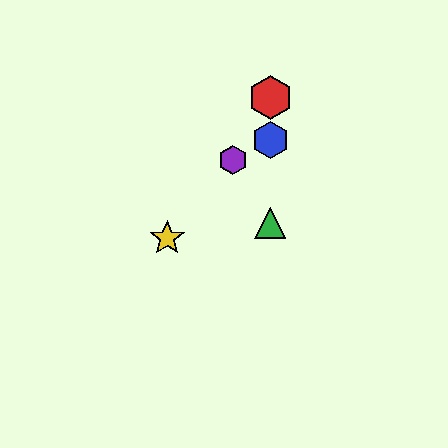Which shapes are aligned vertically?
The red hexagon, the blue hexagon, the green triangle are aligned vertically.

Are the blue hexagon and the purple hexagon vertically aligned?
No, the blue hexagon is at x≈270 and the purple hexagon is at x≈233.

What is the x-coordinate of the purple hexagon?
The purple hexagon is at x≈233.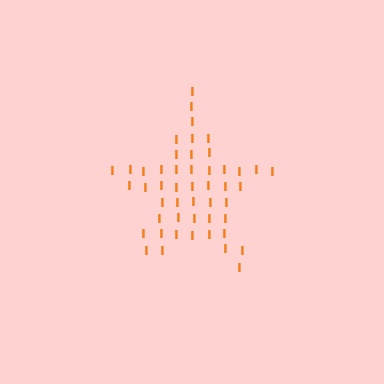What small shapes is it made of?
It is made of small letter I's.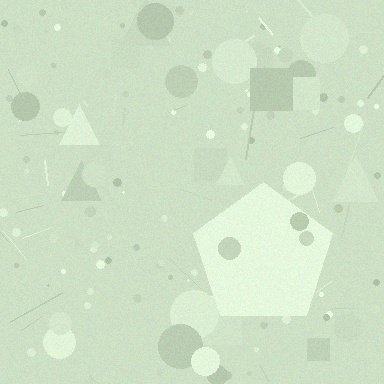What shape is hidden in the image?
A pentagon is hidden in the image.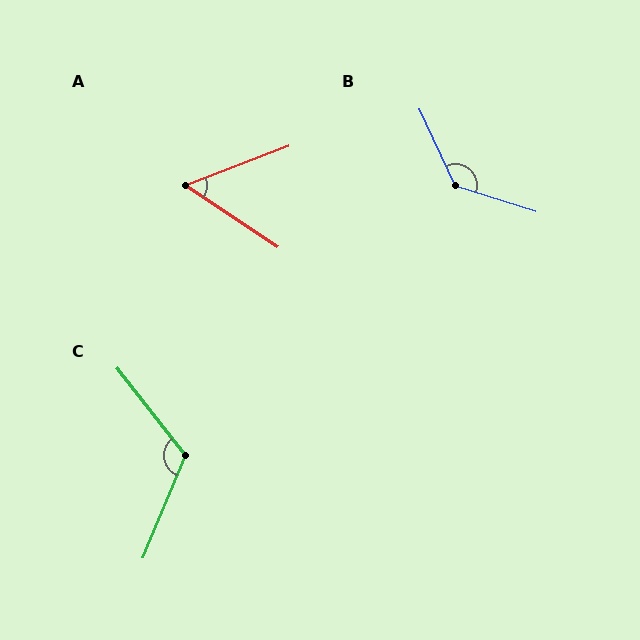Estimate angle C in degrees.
Approximately 119 degrees.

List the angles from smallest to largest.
A (55°), C (119°), B (132°).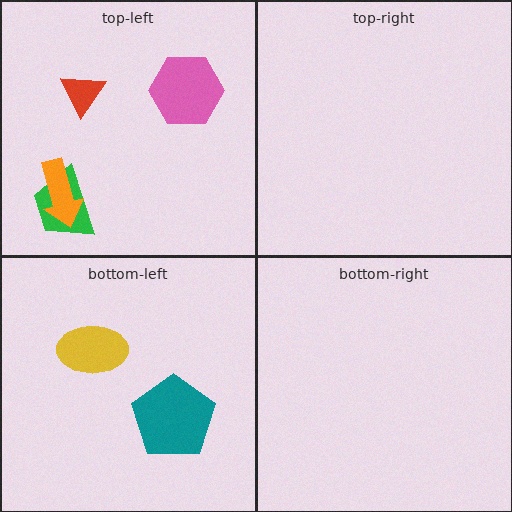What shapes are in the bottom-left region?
The teal pentagon, the yellow ellipse.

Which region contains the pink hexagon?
The top-left region.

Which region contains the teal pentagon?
The bottom-left region.